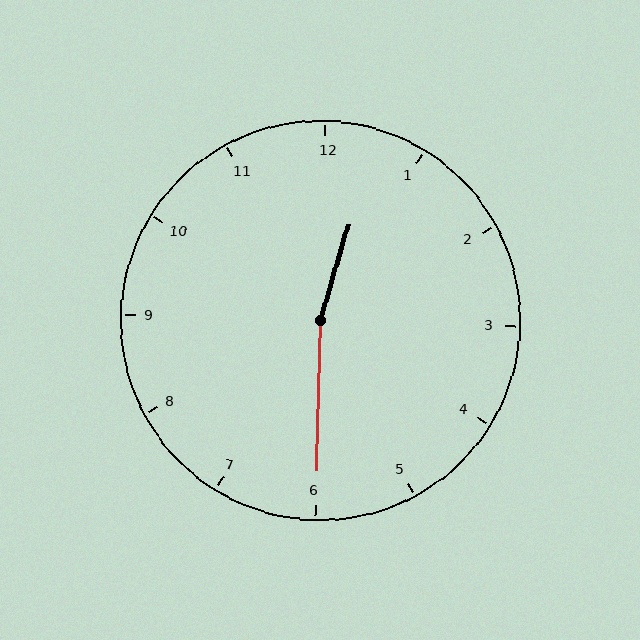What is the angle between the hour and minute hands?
Approximately 165 degrees.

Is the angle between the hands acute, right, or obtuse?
It is obtuse.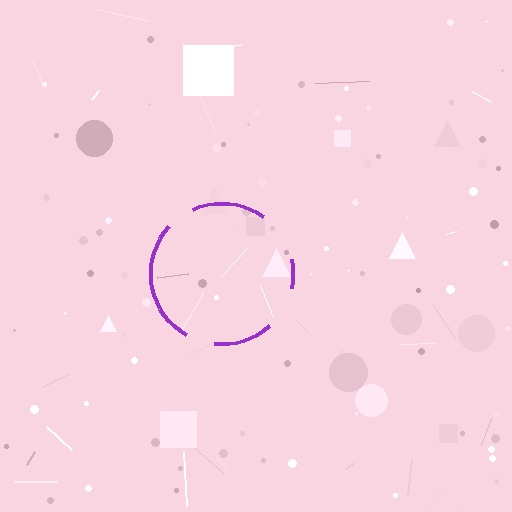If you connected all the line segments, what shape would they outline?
They would outline a circle.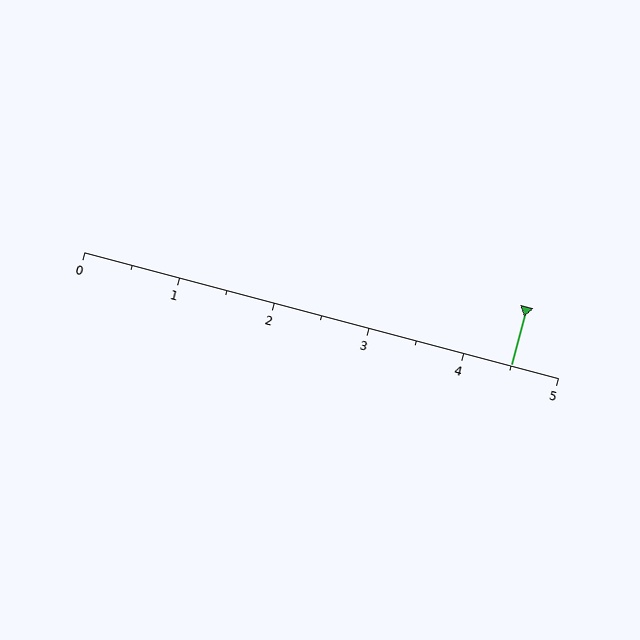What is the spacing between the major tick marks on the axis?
The major ticks are spaced 1 apart.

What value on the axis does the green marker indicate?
The marker indicates approximately 4.5.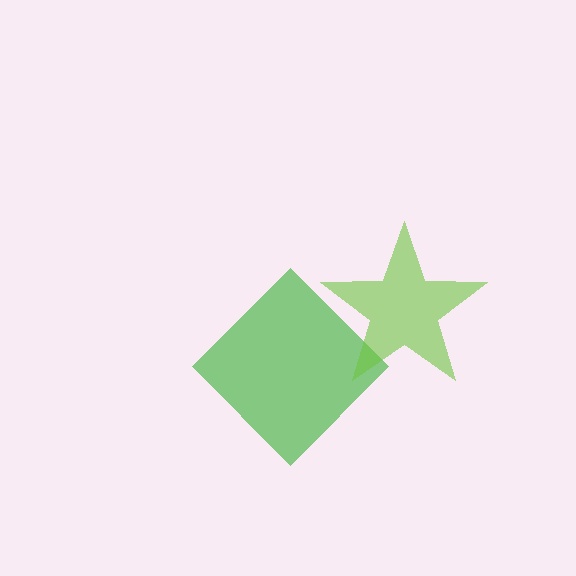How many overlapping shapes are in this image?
There are 2 overlapping shapes in the image.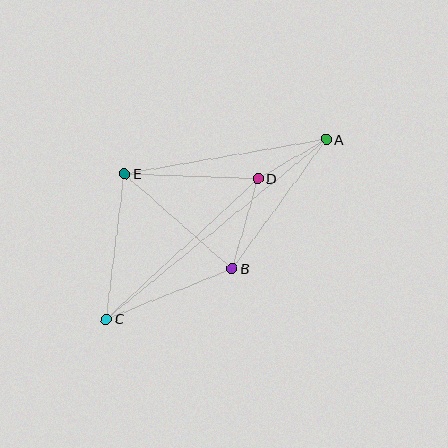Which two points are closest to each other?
Points A and D are closest to each other.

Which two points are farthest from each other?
Points A and C are farthest from each other.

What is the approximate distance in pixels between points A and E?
The distance between A and E is approximately 205 pixels.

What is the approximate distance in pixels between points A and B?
The distance between A and B is approximately 160 pixels.